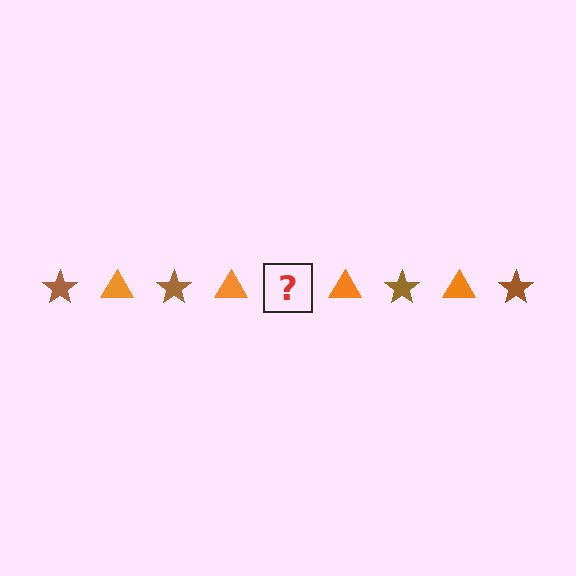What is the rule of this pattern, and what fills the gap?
The rule is that the pattern alternates between brown star and orange triangle. The gap should be filled with a brown star.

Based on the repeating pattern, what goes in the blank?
The blank should be a brown star.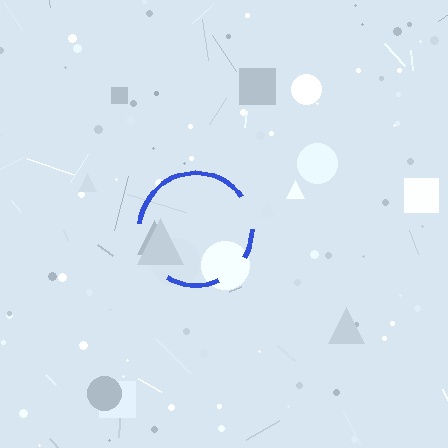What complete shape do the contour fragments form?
The contour fragments form a circle.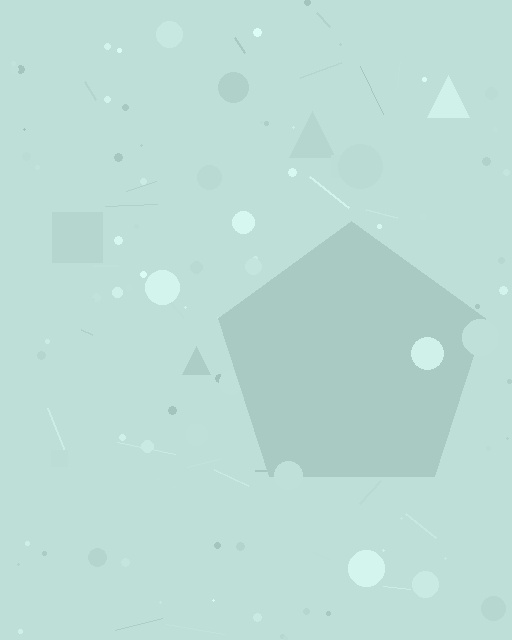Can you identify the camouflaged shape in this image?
The camouflaged shape is a pentagon.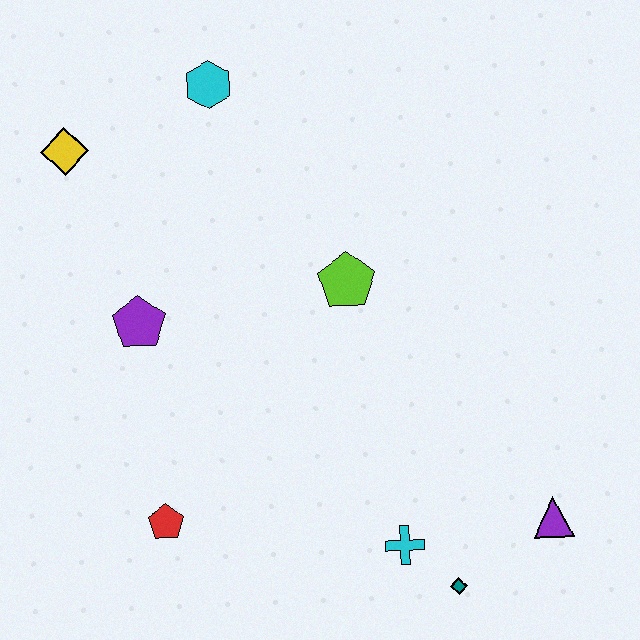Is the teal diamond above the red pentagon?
No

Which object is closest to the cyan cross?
The teal diamond is closest to the cyan cross.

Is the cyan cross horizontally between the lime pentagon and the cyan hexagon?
No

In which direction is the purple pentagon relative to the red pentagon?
The purple pentagon is above the red pentagon.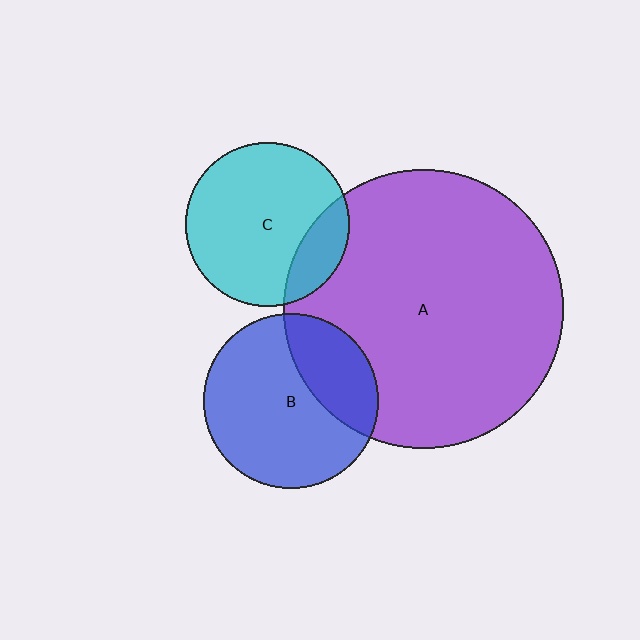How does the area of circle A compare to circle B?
Approximately 2.6 times.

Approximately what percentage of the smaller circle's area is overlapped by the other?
Approximately 20%.